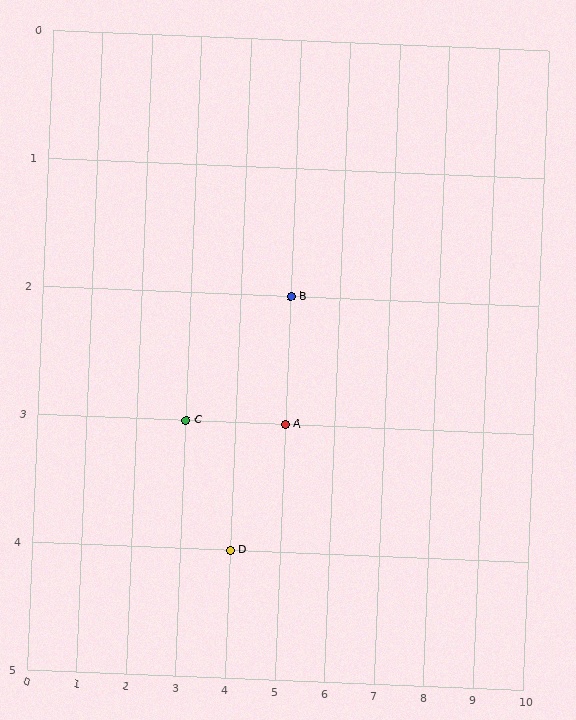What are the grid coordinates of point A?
Point A is at grid coordinates (5, 3).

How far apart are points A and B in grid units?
Points A and B are 1 row apart.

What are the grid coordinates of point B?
Point B is at grid coordinates (5, 2).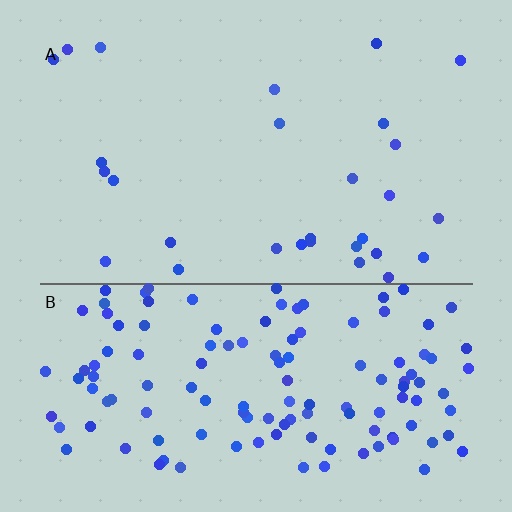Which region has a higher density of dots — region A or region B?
B (the bottom).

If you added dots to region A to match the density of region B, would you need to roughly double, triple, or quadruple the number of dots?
Approximately quadruple.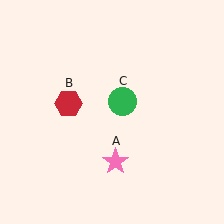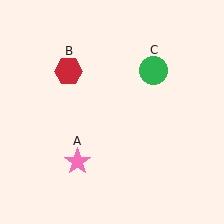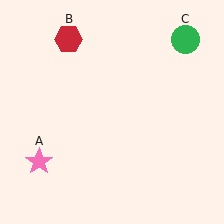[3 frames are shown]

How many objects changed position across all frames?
3 objects changed position: pink star (object A), red hexagon (object B), green circle (object C).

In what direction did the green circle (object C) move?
The green circle (object C) moved up and to the right.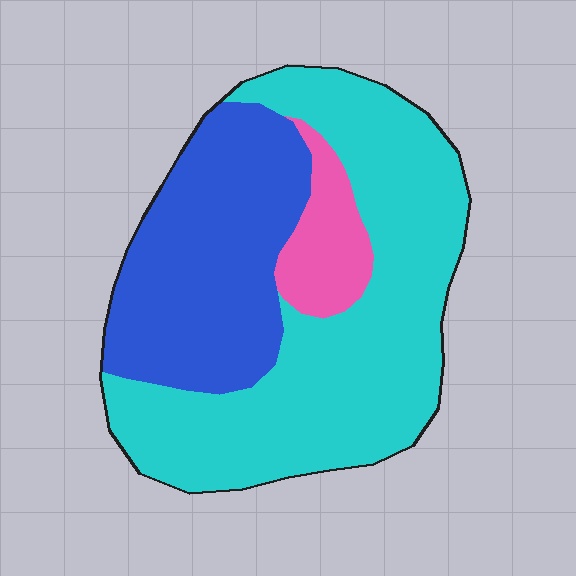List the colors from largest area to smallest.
From largest to smallest: cyan, blue, pink.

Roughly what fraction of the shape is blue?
Blue takes up about one third (1/3) of the shape.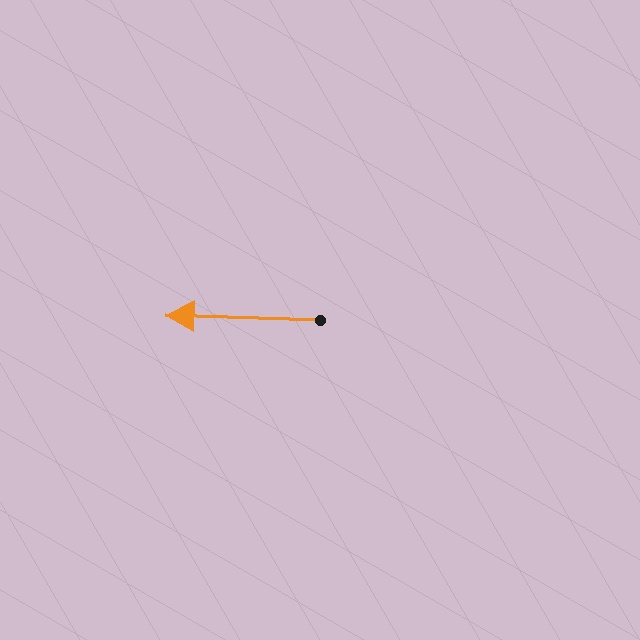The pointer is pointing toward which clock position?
Roughly 9 o'clock.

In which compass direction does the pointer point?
West.